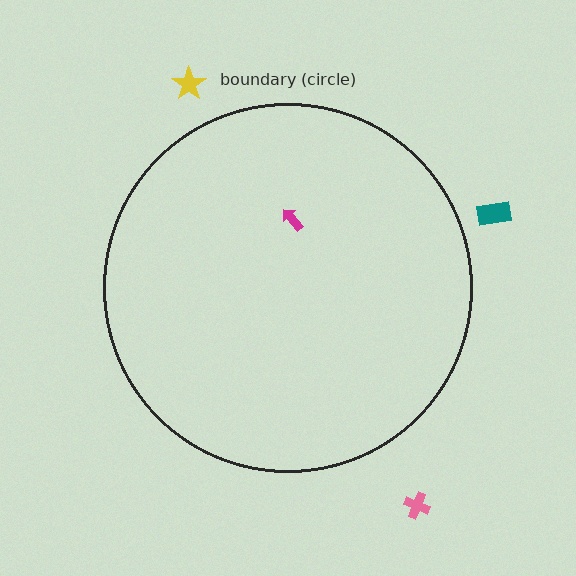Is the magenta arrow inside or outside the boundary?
Inside.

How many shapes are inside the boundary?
1 inside, 3 outside.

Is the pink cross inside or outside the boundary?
Outside.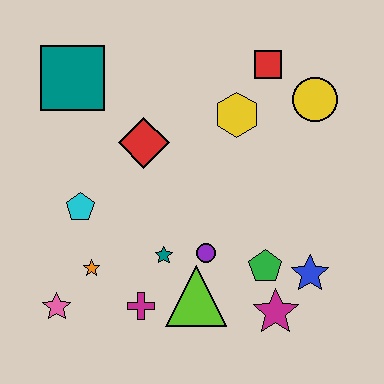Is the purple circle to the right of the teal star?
Yes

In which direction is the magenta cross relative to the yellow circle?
The magenta cross is below the yellow circle.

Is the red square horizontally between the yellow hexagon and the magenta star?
Yes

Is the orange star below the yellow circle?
Yes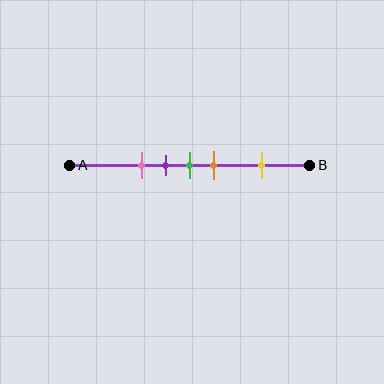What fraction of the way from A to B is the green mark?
The green mark is approximately 50% (0.5) of the way from A to B.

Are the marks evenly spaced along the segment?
No, the marks are not evenly spaced.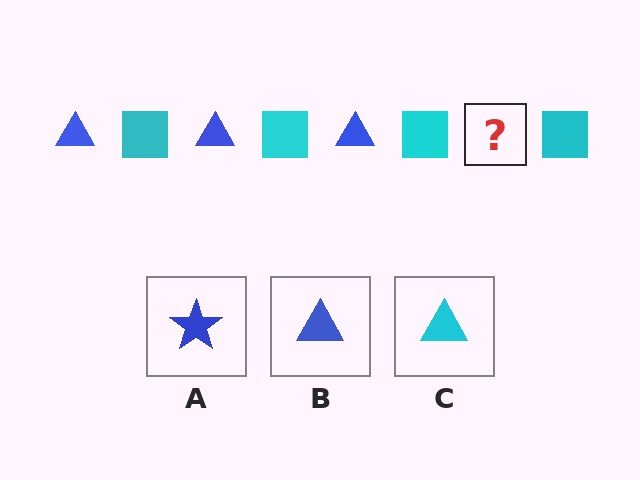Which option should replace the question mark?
Option B.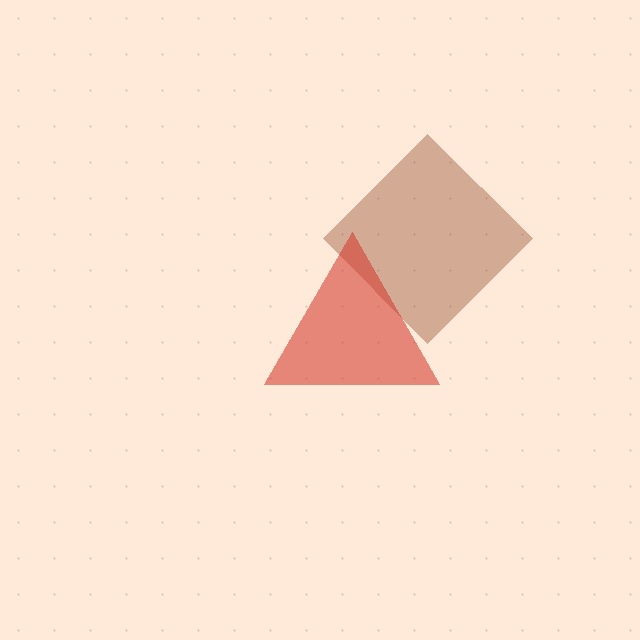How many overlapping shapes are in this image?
There are 2 overlapping shapes in the image.